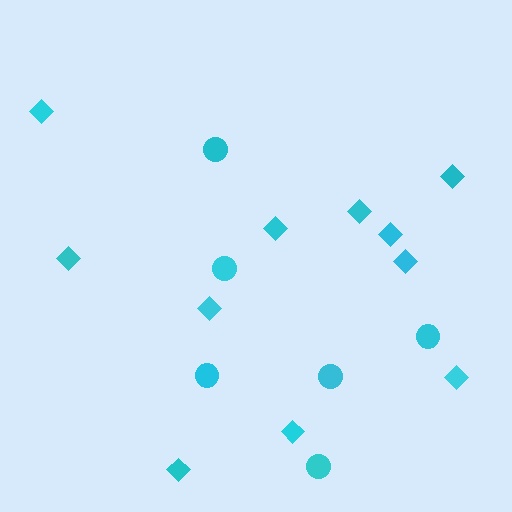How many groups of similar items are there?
There are 2 groups: one group of circles (6) and one group of diamonds (11).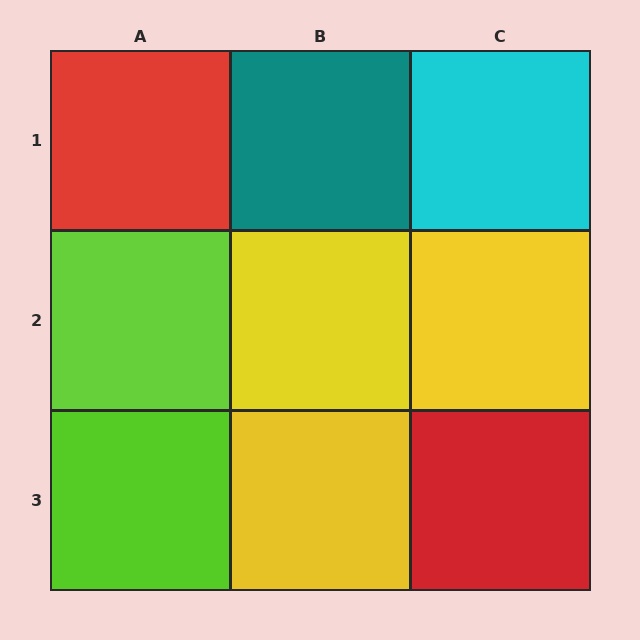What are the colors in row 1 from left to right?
Red, teal, cyan.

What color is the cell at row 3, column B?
Yellow.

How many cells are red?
2 cells are red.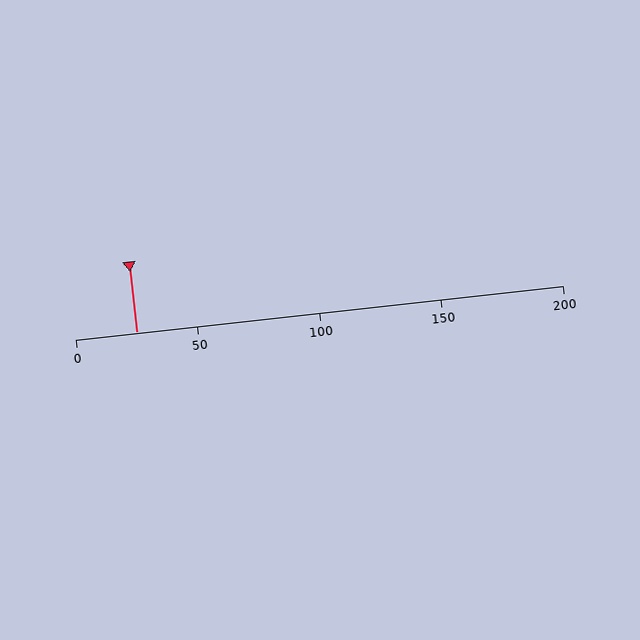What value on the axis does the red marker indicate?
The marker indicates approximately 25.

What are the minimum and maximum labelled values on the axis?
The axis runs from 0 to 200.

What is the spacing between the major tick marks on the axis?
The major ticks are spaced 50 apart.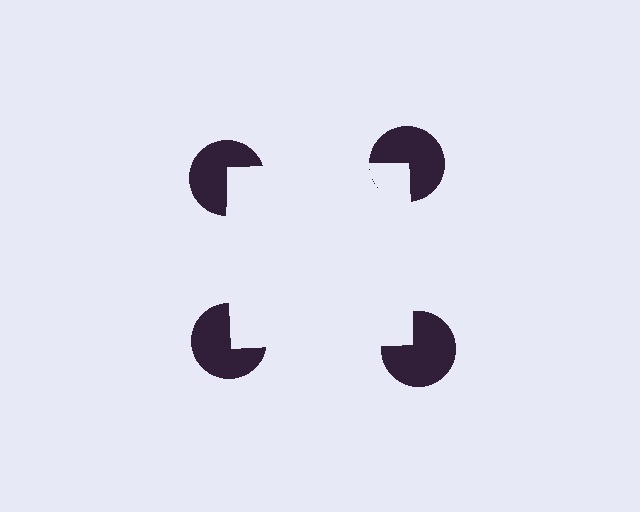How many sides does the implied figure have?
4 sides.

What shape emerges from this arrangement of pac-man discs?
An illusory square — its edges are inferred from the aligned wedge cuts in the pac-man discs, not physically drawn.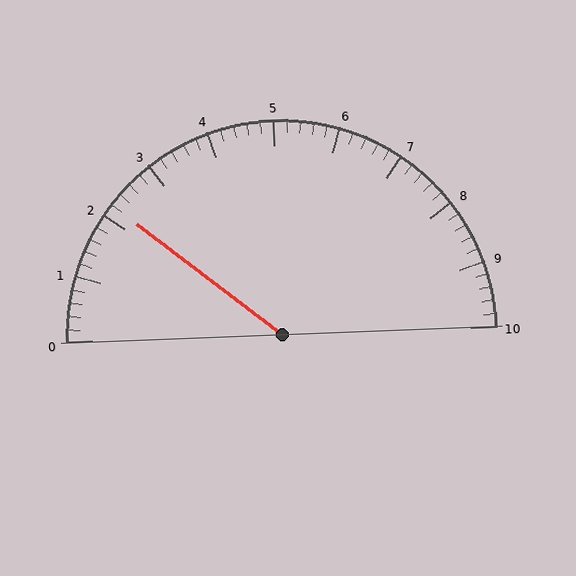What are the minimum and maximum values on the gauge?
The gauge ranges from 0 to 10.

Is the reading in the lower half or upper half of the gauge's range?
The reading is in the lower half of the range (0 to 10).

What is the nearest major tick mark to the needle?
The nearest major tick mark is 2.